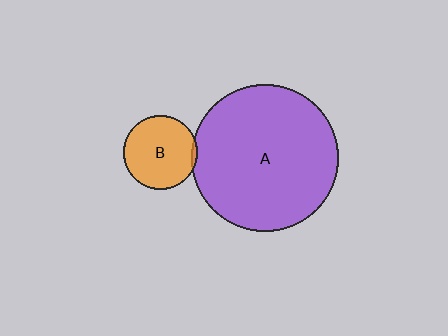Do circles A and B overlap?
Yes.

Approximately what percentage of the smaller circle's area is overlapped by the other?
Approximately 5%.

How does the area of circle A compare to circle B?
Approximately 3.9 times.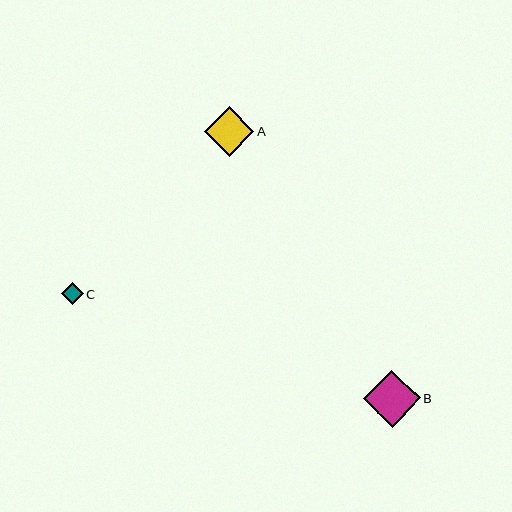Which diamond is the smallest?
Diamond C is the smallest with a size of approximately 22 pixels.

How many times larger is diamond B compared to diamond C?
Diamond B is approximately 2.6 times the size of diamond C.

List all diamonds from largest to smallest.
From largest to smallest: B, A, C.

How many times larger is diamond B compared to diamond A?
Diamond B is approximately 1.2 times the size of diamond A.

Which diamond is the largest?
Diamond B is the largest with a size of approximately 57 pixels.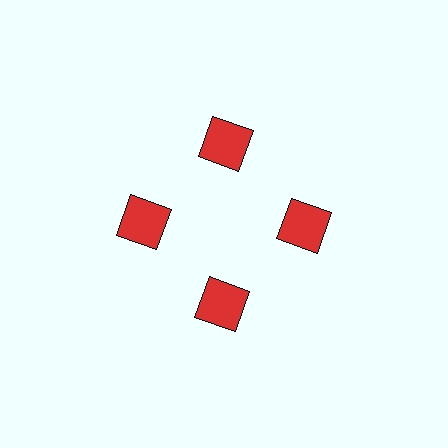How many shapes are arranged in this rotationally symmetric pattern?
There are 4 shapes, arranged in 4 groups of 1.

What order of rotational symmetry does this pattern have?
This pattern has 4-fold rotational symmetry.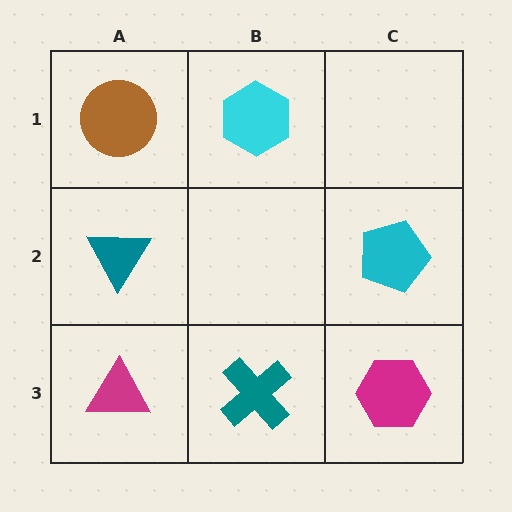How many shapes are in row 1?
2 shapes.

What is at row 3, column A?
A magenta triangle.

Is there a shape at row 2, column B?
No, that cell is empty.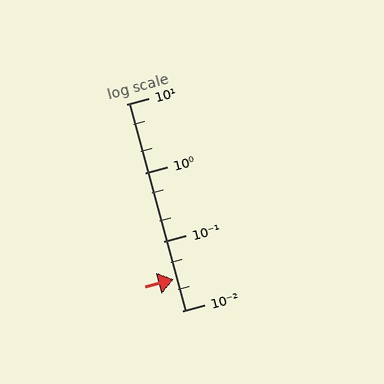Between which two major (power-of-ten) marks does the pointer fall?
The pointer is between 0.01 and 0.1.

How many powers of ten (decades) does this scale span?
The scale spans 3 decades, from 0.01 to 10.